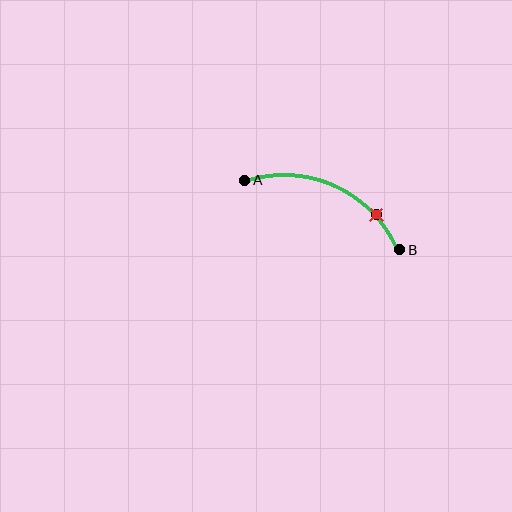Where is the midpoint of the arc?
The arc midpoint is the point on the curve farthest from the straight line joining A and B. It sits above that line.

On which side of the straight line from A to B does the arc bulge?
The arc bulges above the straight line connecting A and B.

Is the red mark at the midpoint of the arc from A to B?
No. The red mark lies on the arc but is closer to endpoint B. The arc midpoint would be at the point on the curve equidistant along the arc from both A and B.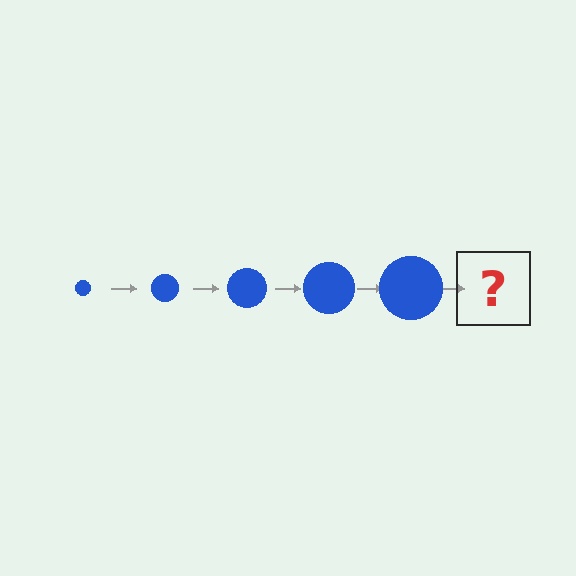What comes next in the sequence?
The next element should be a blue circle, larger than the previous one.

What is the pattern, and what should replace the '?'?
The pattern is that the circle gets progressively larger each step. The '?' should be a blue circle, larger than the previous one.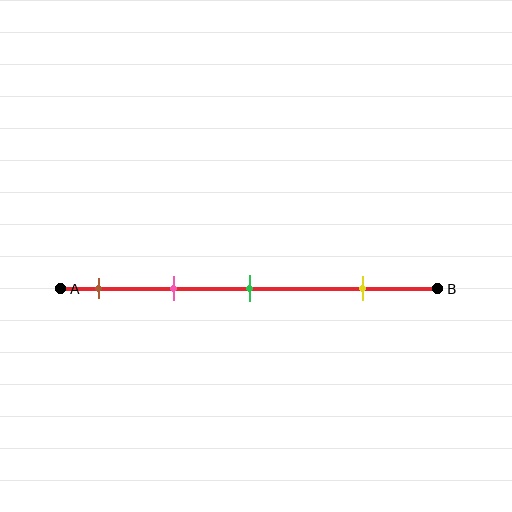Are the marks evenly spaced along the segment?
No, the marks are not evenly spaced.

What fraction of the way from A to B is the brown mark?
The brown mark is approximately 10% (0.1) of the way from A to B.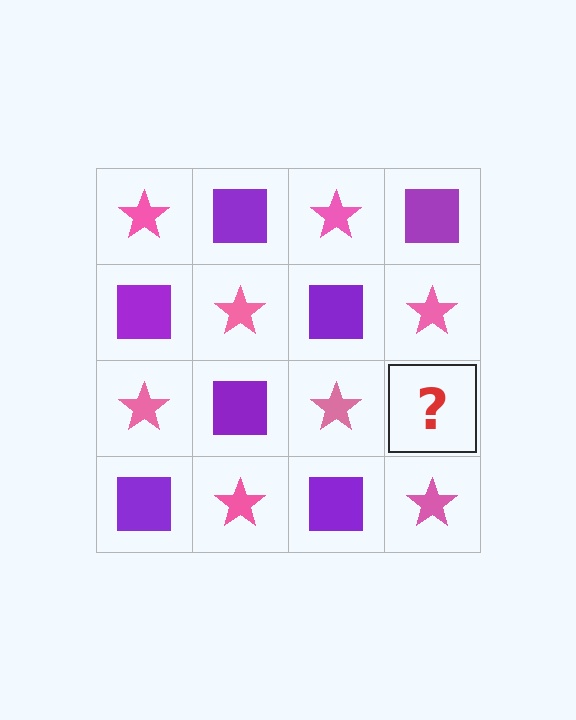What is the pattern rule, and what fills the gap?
The rule is that it alternates pink star and purple square in a checkerboard pattern. The gap should be filled with a purple square.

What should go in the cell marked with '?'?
The missing cell should contain a purple square.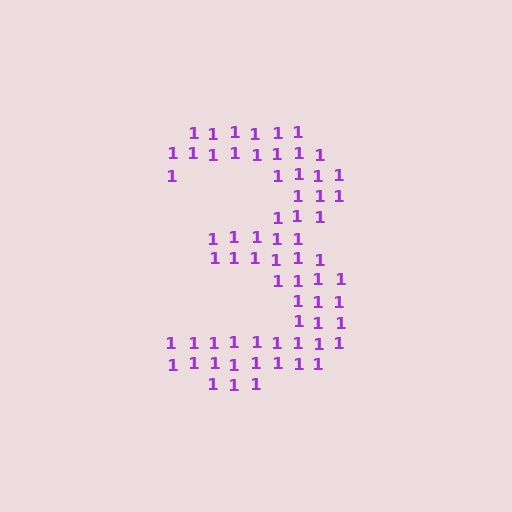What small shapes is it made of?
It is made of small digit 1's.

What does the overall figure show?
The overall figure shows the digit 3.